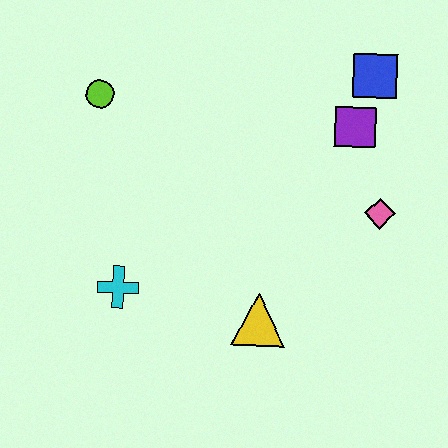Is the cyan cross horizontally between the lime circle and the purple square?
Yes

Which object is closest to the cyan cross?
The yellow triangle is closest to the cyan cross.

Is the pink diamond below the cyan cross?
No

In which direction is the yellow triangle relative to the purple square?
The yellow triangle is below the purple square.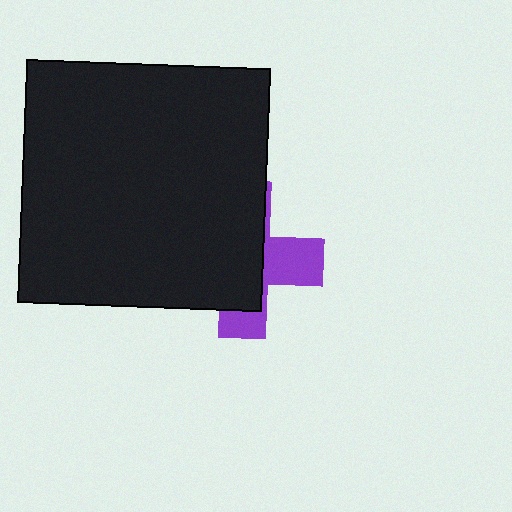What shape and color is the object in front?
The object in front is a black rectangle.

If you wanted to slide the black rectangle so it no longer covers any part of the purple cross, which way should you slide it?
Slide it left — that is the most direct way to separate the two shapes.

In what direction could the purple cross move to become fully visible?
The purple cross could move right. That would shift it out from behind the black rectangle entirely.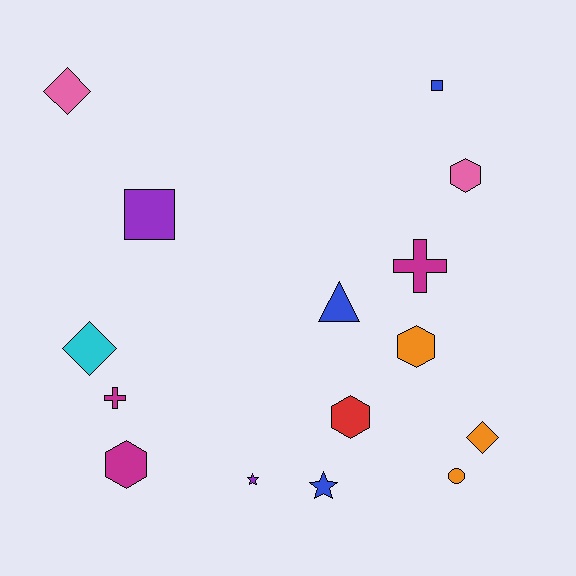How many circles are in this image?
There is 1 circle.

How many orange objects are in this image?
There are 3 orange objects.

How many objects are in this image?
There are 15 objects.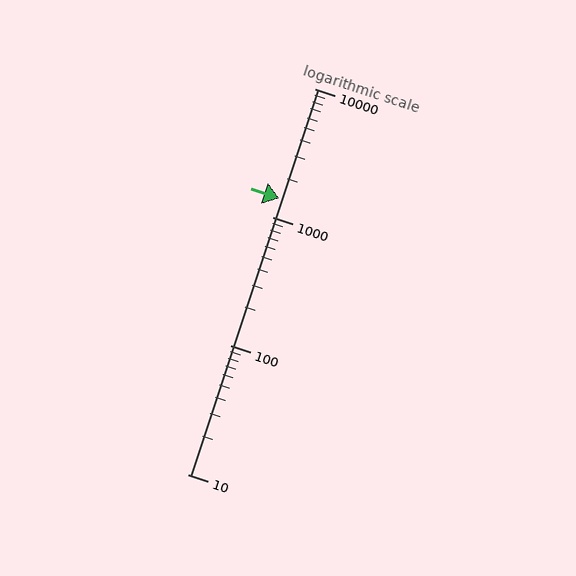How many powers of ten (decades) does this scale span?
The scale spans 3 decades, from 10 to 10000.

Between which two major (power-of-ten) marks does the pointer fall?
The pointer is between 1000 and 10000.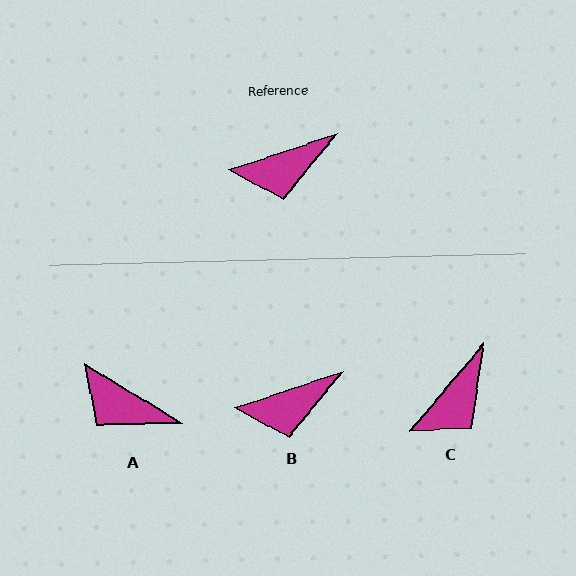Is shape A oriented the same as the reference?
No, it is off by about 50 degrees.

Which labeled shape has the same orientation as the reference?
B.